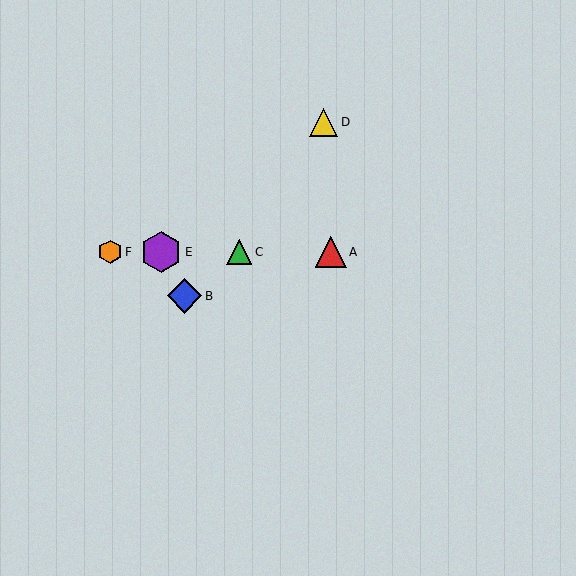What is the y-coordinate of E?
Object E is at y≈252.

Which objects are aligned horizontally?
Objects A, C, E, F are aligned horizontally.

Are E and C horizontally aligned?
Yes, both are at y≈252.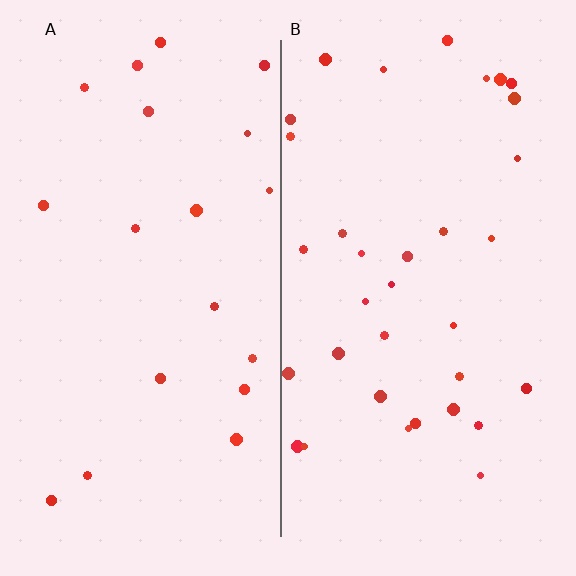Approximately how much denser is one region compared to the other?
Approximately 1.8× — region B over region A.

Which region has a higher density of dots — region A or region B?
B (the right).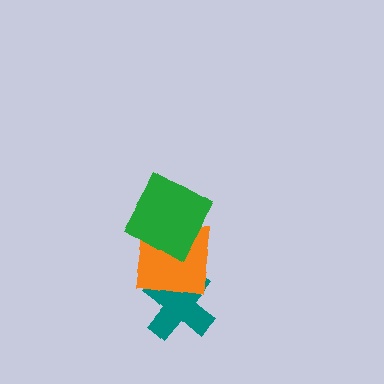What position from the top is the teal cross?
The teal cross is 3rd from the top.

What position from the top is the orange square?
The orange square is 2nd from the top.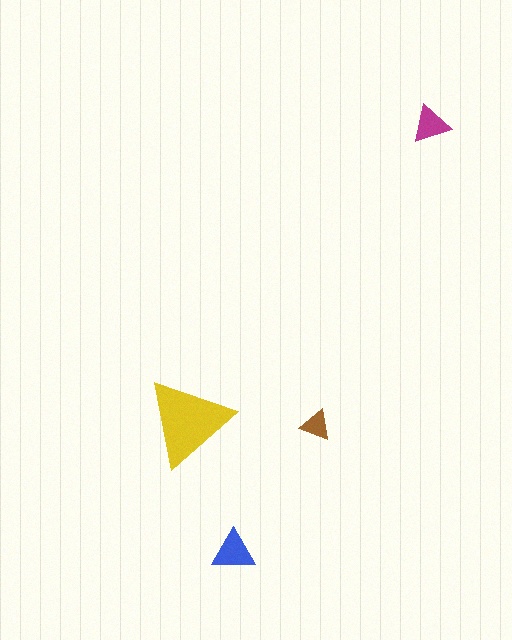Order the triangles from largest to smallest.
the yellow one, the blue one, the magenta one, the brown one.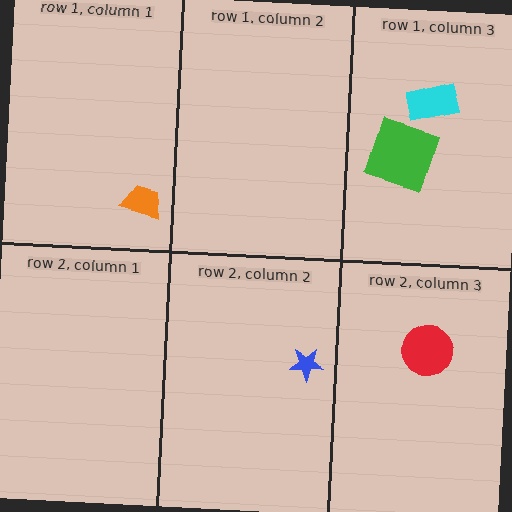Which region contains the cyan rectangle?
The row 1, column 3 region.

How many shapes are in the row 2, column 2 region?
1.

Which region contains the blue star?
The row 2, column 2 region.